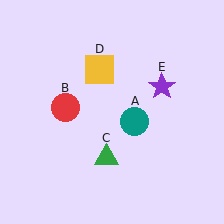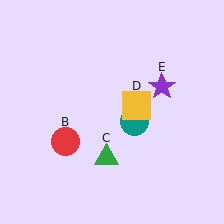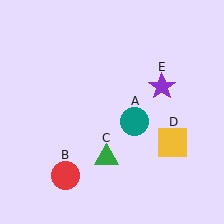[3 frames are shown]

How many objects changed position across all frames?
2 objects changed position: red circle (object B), yellow square (object D).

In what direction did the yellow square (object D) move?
The yellow square (object D) moved down and to the right.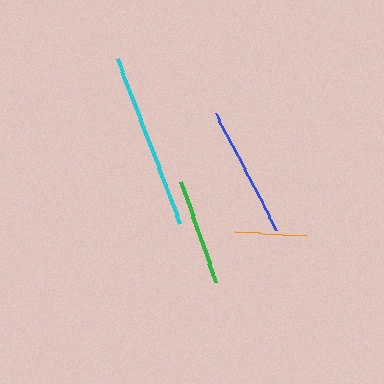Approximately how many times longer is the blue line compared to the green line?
The blue line is approximately 1.2 times the length of the green line.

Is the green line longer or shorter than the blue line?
The blue line is longer than the green line.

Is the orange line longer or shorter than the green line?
The green line is longer than the orange line.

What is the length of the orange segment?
The orange segment is approximately 71 pixels long.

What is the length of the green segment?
The green segment is approximately 107 pixels long.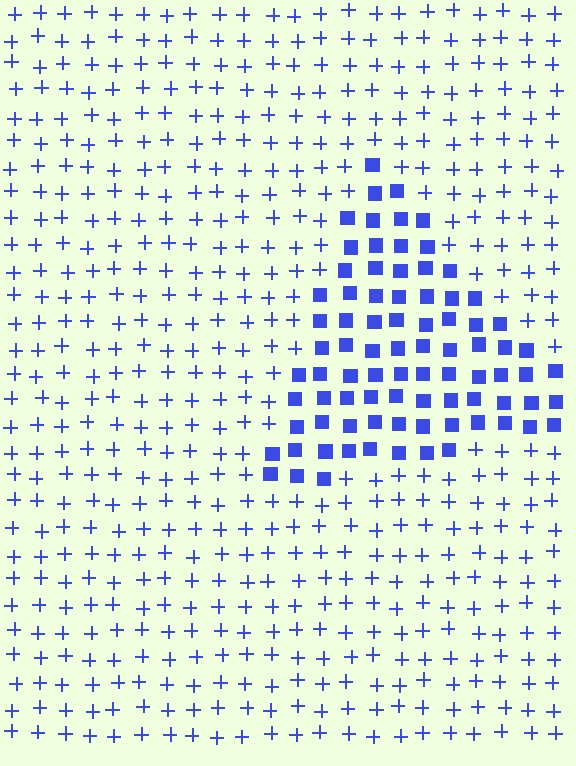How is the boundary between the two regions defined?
The boundary is defined by a change in element shape: squares inside vs. plus signs outside. All elements share the same color and spacing.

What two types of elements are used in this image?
The image uses squares inside the triangle region and plus signs outside it.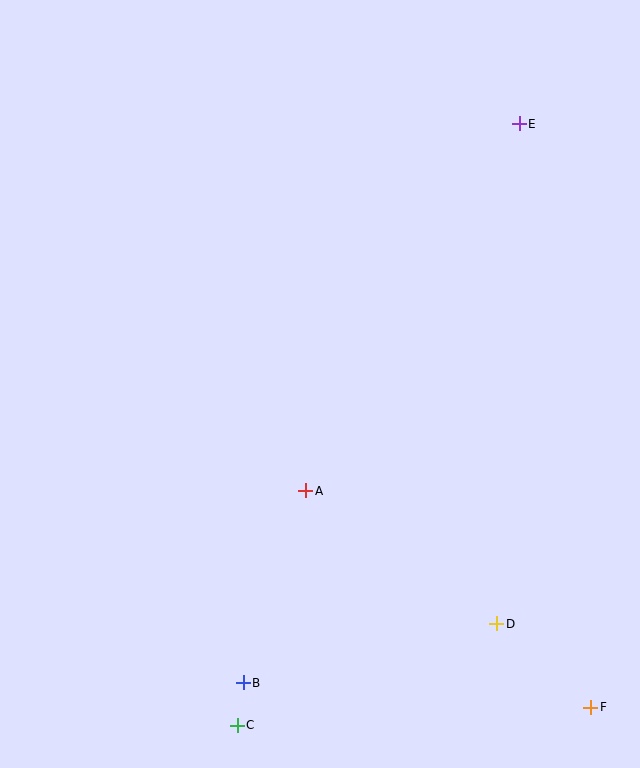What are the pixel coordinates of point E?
Point E is at (519, 124).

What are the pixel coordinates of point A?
Point A is at (306, 491).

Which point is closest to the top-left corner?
Point E is closest to the top-left corner.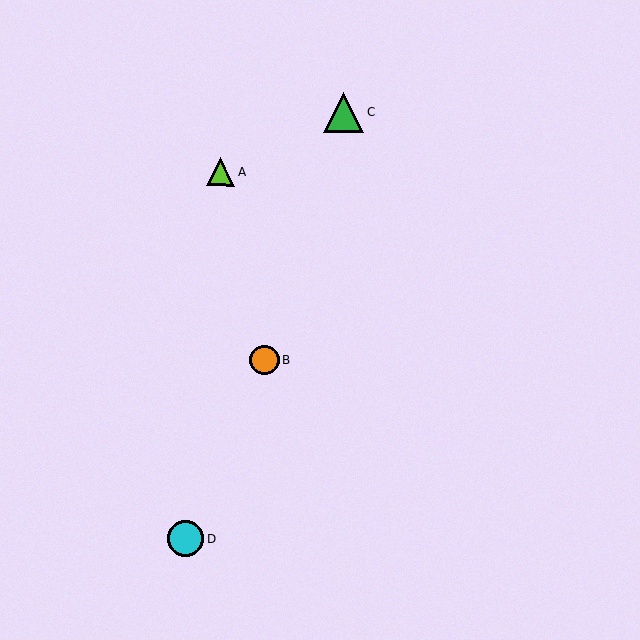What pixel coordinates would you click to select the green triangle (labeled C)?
Click at (344, 113) to select the green triangle C.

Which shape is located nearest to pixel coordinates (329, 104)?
The green triangle (labeled C) at (344, 113) is nearest to that location.